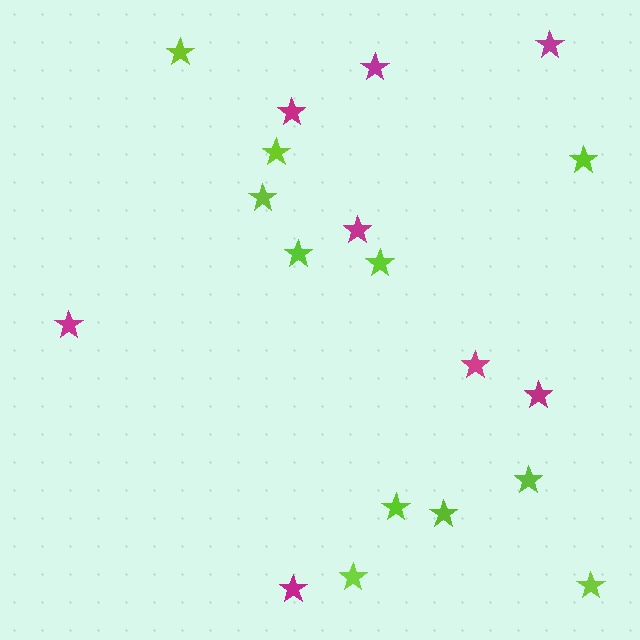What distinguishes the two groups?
There are 2 groups: one group of magenta stars (8) and one group of lime stars (11).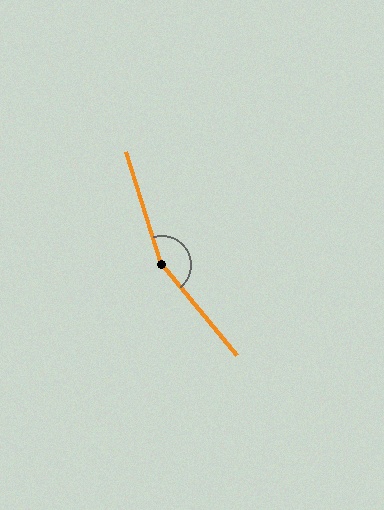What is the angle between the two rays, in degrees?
Approximately 158 degrees.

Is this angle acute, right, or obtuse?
It is obtuse.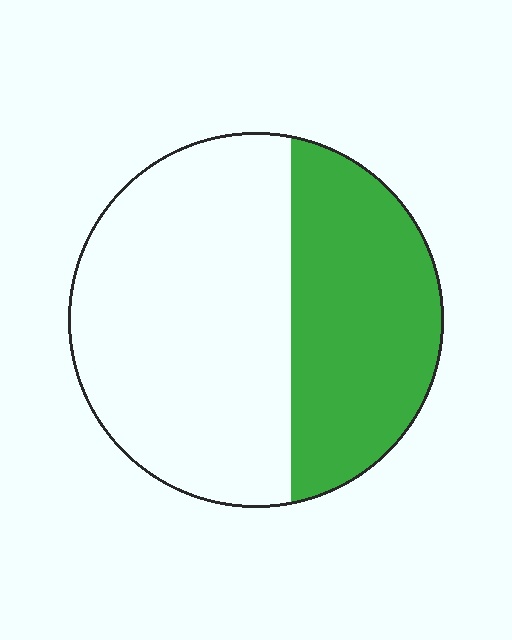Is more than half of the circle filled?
No.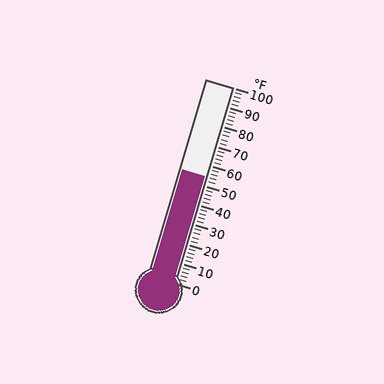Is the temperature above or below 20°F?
The temperature is above 20°F.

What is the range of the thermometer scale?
The thermometer scale ranges from 0°F to 100°F.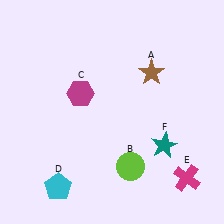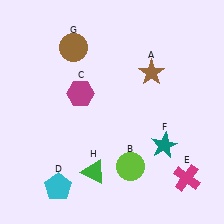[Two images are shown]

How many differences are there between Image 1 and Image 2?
There are 2 differences between the two images.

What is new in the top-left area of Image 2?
A brown circle (G) was added in the top-left area of Image 2.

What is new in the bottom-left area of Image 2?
A green triangle (H) was added in the bottom-left area of Image 2.